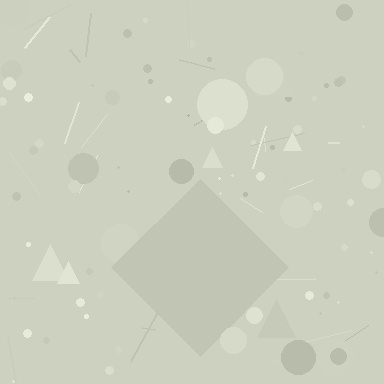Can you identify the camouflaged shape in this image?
The camouflaged shape is a diamond.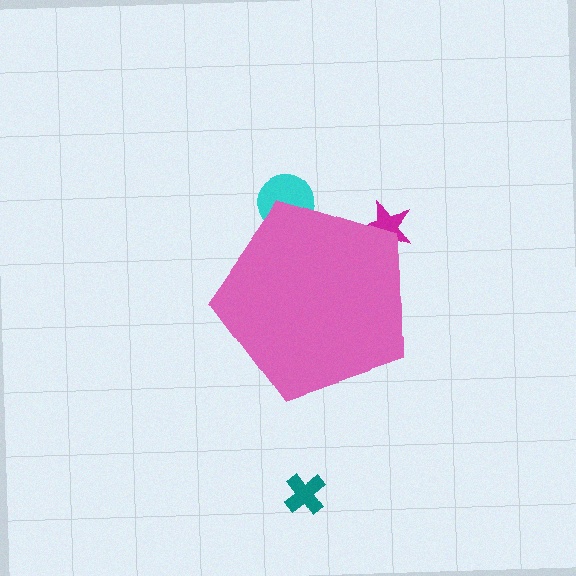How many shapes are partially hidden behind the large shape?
2 shapes are partially hidden.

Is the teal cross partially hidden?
No, the teal cross is fully visible.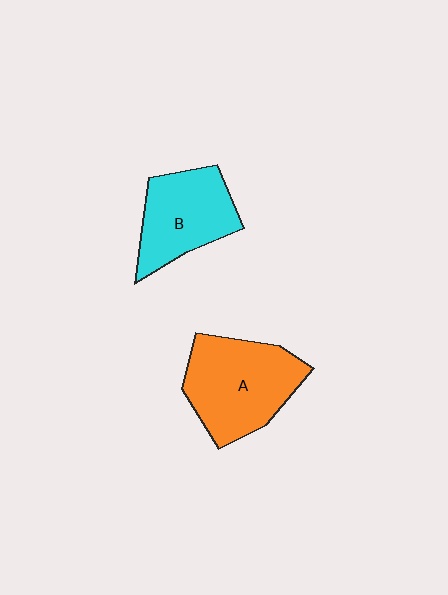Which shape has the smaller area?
Shape B (cyan).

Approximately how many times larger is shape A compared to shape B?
Approximately 1.3 times.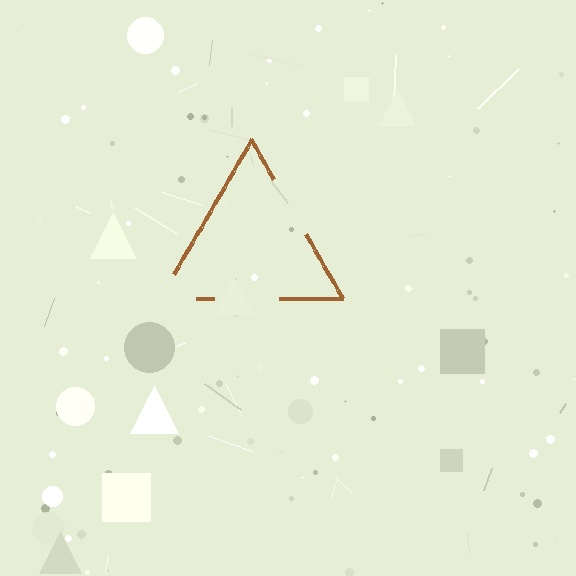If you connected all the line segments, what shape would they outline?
They would outline a triangle.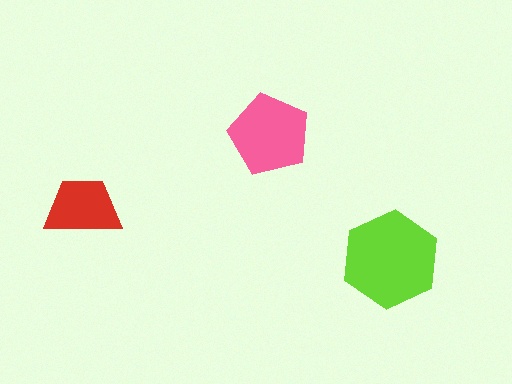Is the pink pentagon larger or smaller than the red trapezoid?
Larger.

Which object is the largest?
The lime hexagon.